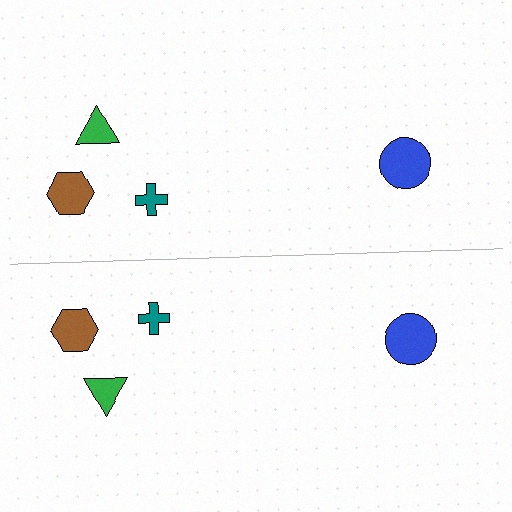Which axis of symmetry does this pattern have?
The pattern has a horizontal axis of symmetry running through the center of the image.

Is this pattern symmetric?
Yes, this pattern has bilateral (reflection) symmetry.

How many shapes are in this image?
There are 8 shapes in this image.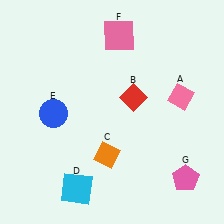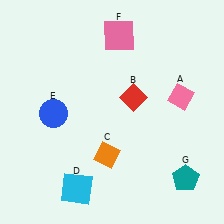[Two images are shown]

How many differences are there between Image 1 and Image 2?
There is 1 difference between the two images.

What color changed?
The pentagon (G) changed from pink in Image 1 to teal in Image 2.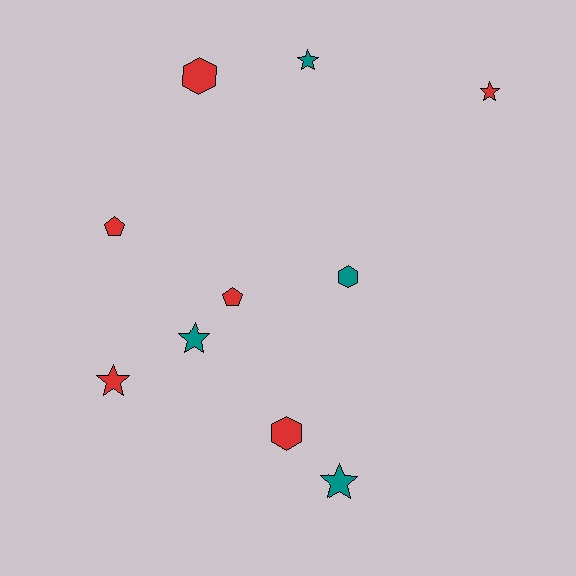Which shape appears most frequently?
Star, with 5 objects.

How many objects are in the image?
There are 10 objects.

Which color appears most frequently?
Red, with 6 objects.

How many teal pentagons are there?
There are no teal pentagons.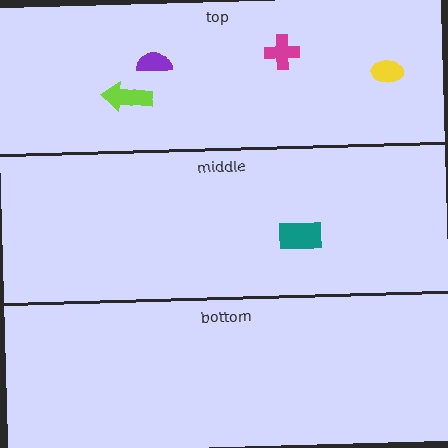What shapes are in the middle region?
The teal rectangle.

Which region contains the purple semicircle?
The top region.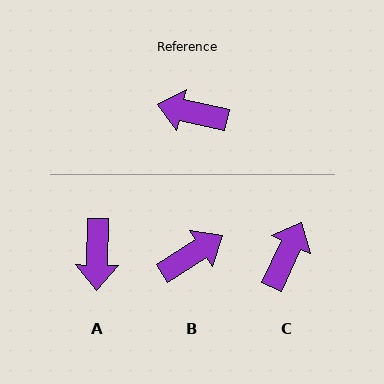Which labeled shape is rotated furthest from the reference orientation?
B, about 135 degrees away.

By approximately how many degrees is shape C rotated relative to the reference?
Approximately 102 degrees clockwise.